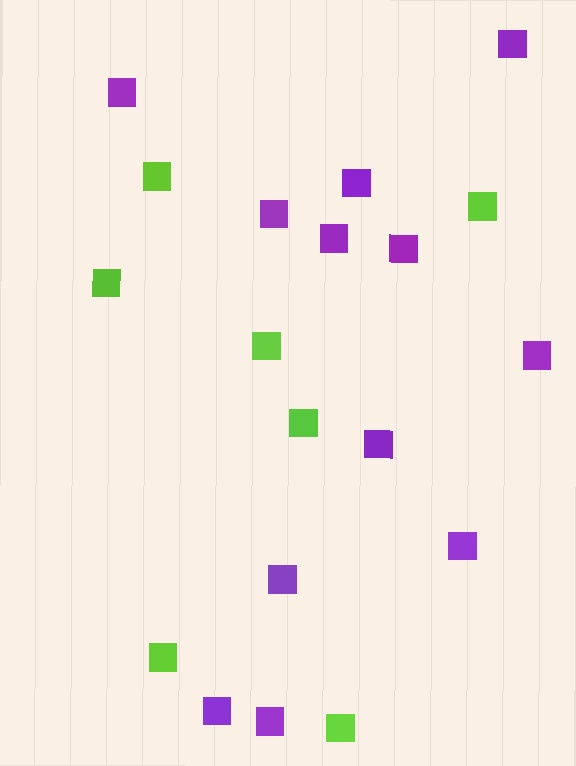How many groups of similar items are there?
There are 2 groups: one group of purple squares (12) and one group of lime squares (7).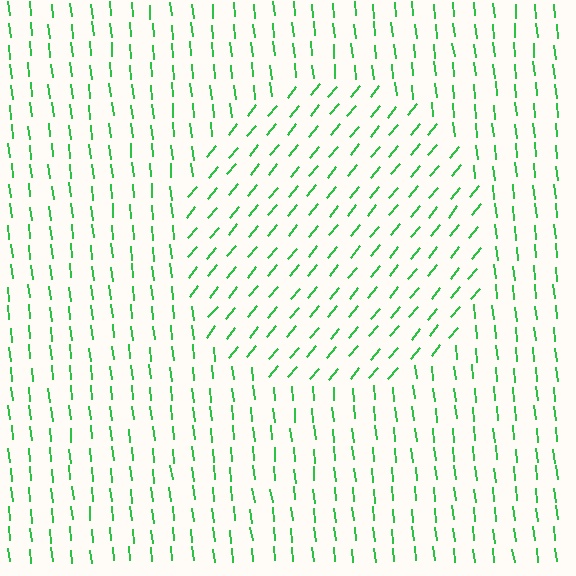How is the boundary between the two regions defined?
The boundary is defined purely by a change in line orientation (approximately 45 degrees difference). All lines are the same color and thickness.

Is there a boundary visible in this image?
Yes, there is a texture boundary formed by a change in line orientation.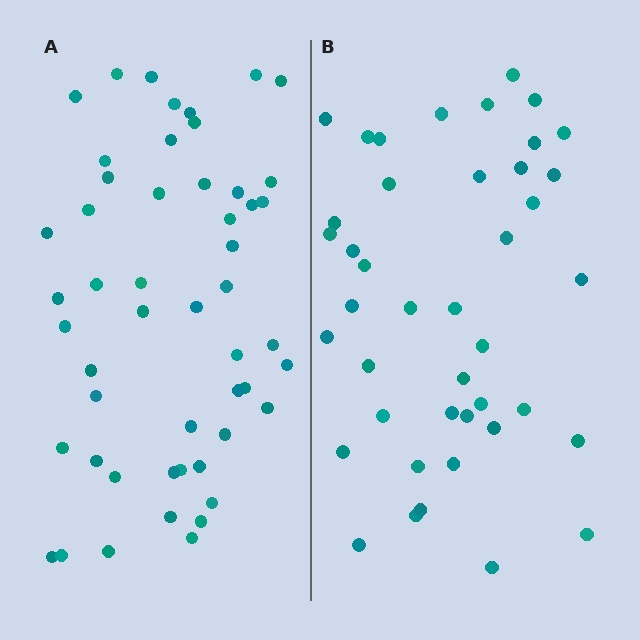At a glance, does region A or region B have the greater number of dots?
Region A (the left region) has more dots.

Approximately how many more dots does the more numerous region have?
Region A has roughly 8 or so more dots than region B.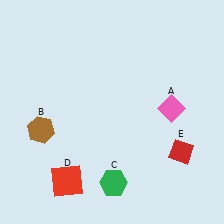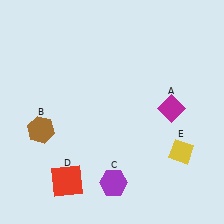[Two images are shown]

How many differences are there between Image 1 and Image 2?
There are 3 differences between the two images.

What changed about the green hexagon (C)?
In Image 1, C is green. In Image 2, it changed to purple.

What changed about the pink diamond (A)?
In Image 1, A is pink. In Image 2, it changed to magenta.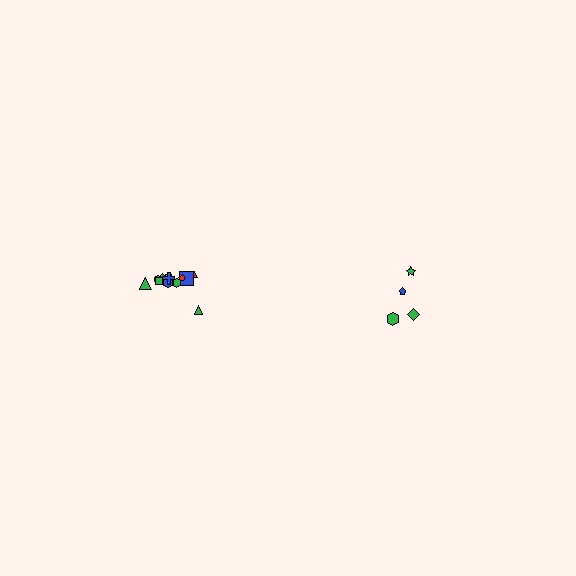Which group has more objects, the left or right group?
The left group.